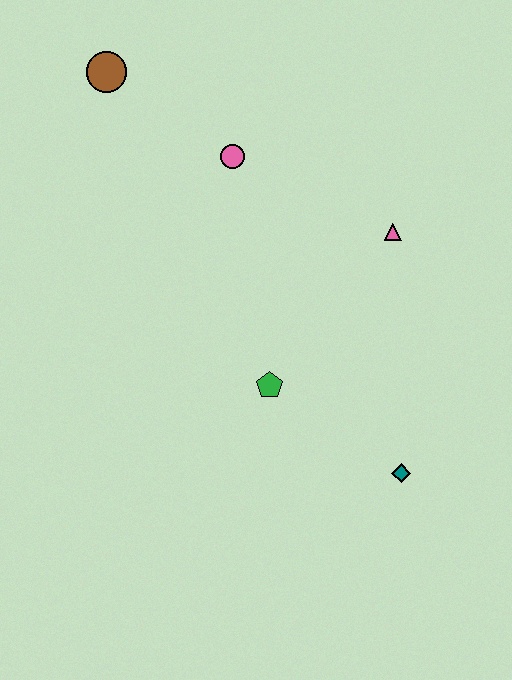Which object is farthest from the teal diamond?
The brown circle is farthest from the teal diamond.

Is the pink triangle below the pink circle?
Yes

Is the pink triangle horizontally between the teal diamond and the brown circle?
Yes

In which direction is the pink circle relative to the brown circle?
The pink circle is to the right of the brown circle.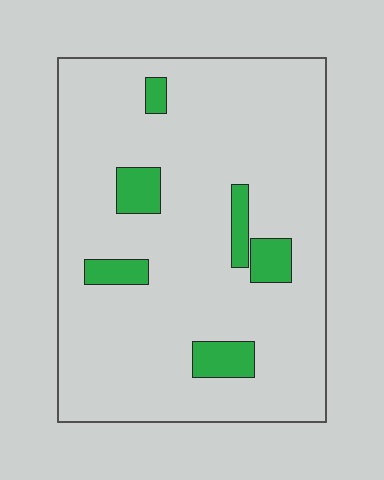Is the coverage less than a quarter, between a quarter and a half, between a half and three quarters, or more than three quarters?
Less than a quarter.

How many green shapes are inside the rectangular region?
6.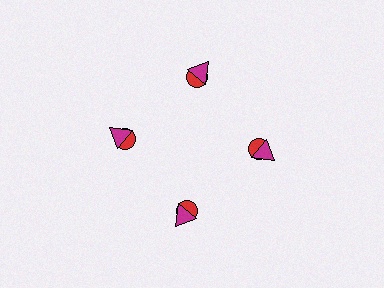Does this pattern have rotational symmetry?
Yes, this pattern has 4-fold rotational symmetry. It looks the same after rotating 90 degrees around the center.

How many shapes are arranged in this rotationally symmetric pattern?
There are 8 shapes, arranged in 4 groups of 2.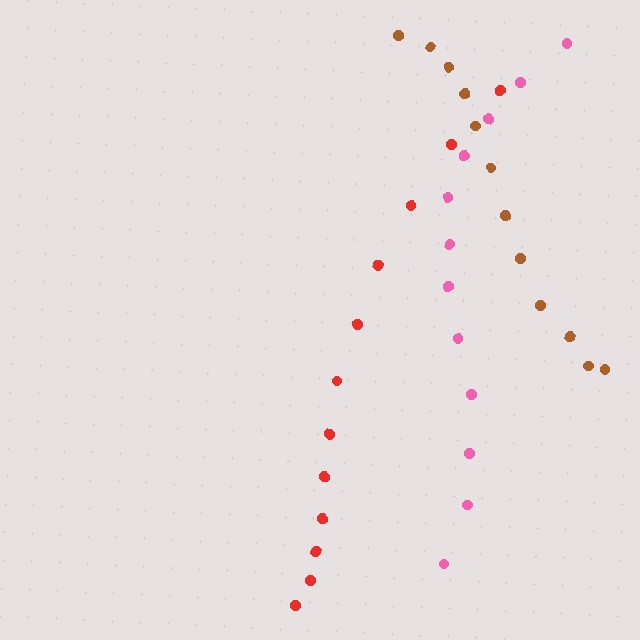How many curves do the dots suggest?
There are 3 distinct paths.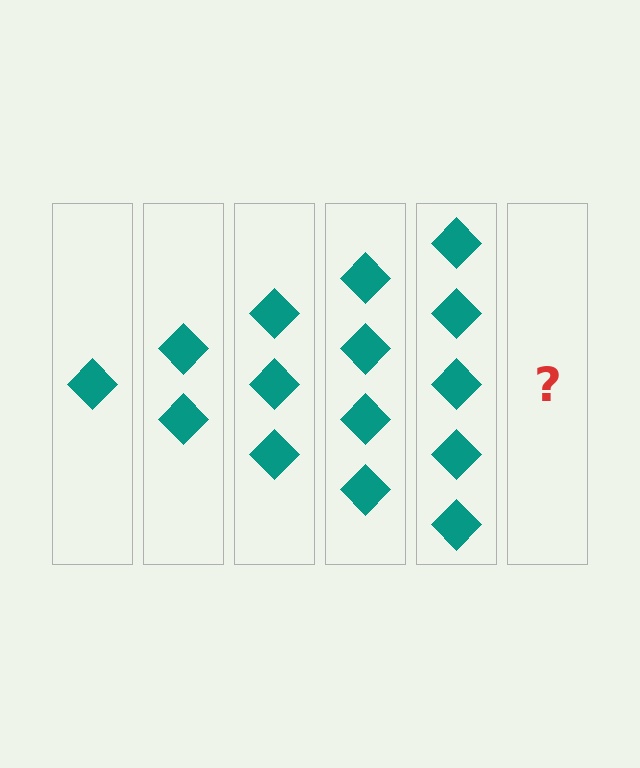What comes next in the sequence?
The next element should be 6 diamonds.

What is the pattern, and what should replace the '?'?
The pattern is that each step adds one more diamond. The '?' should be 6 diamonds.